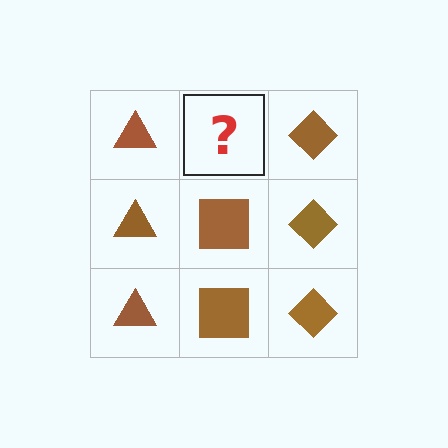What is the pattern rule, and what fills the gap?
The rule is that each column has a consistent shape. The gap should be filled with a brown square.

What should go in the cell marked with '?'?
The missing cell should contain a brown square.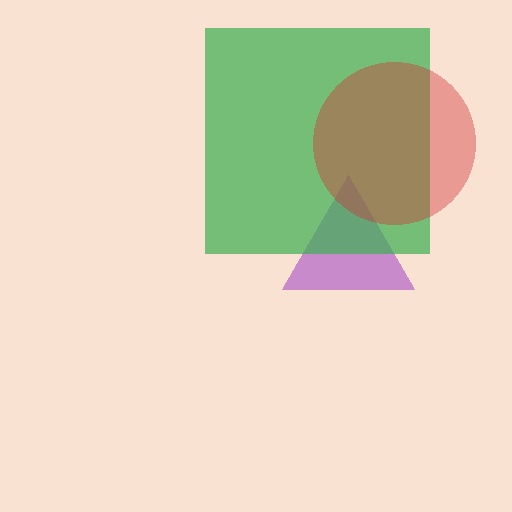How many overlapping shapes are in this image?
There are 3 overlapping shapes in the image.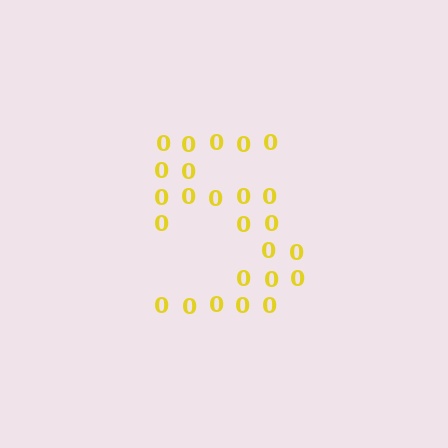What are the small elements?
The small elements are digit 0's.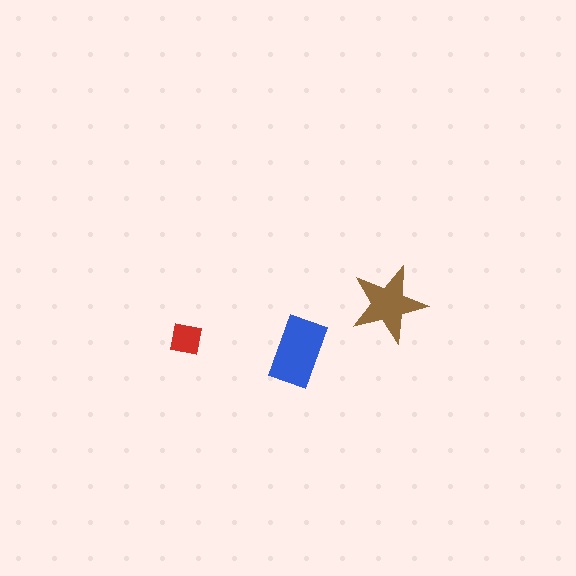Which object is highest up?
The brown star is topmost.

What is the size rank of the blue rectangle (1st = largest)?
1st.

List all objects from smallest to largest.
The red square, the brown star, the blue rectangle.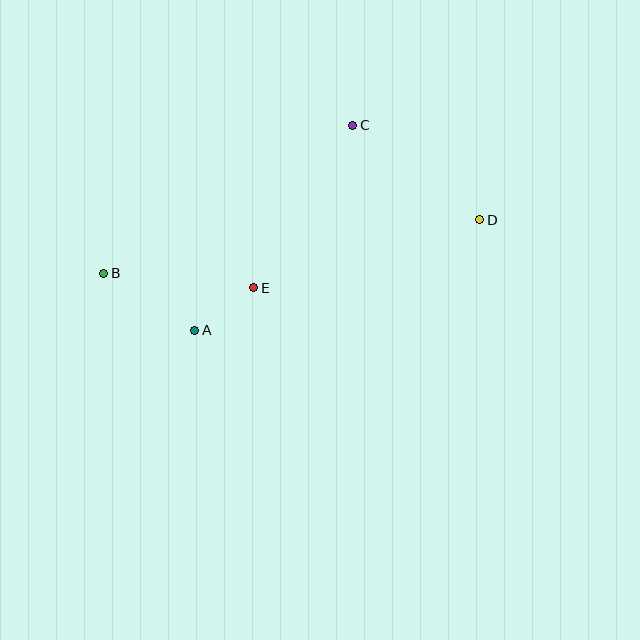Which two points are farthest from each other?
Points B and D are farthest from each other.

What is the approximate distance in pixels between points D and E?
The distance between D and E is approximately 236 pixels.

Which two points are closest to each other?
Points A and E are closest to each other.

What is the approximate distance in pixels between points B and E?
The distance between B and E is approximately 151 pixels.